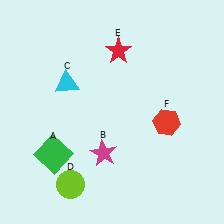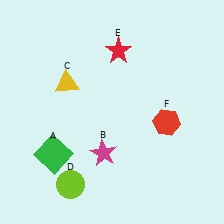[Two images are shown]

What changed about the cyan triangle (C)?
In Image 1, C is cyan. In Image 2, it changed to yellow.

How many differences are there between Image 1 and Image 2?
There is 1 difference between the two images.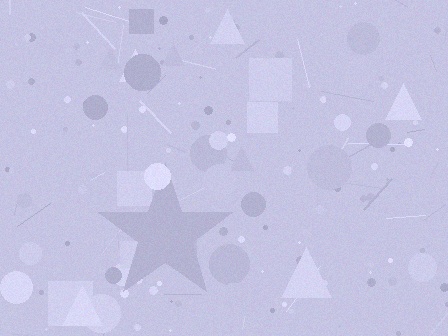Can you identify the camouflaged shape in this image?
The camouflaged shape is a star.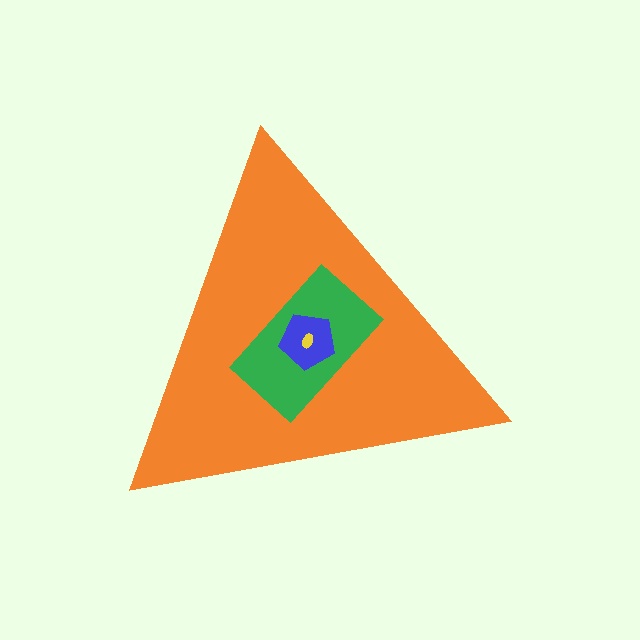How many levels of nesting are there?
4.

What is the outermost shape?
The orange triangle.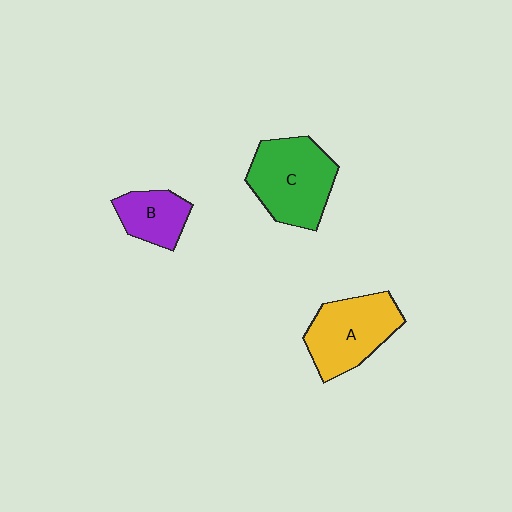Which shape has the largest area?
Shape C (green).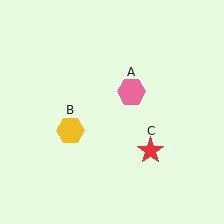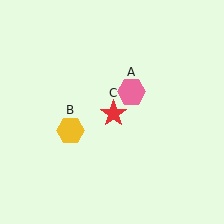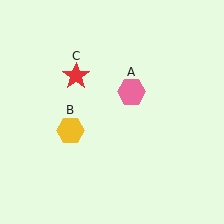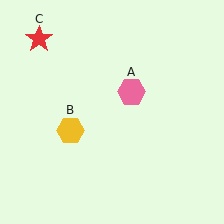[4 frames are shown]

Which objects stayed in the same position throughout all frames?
Pink hexagon (object A) and yellow hexagon (object B) remained stationary.